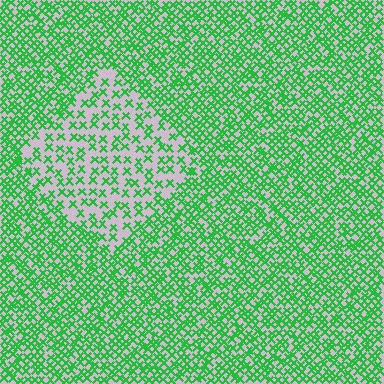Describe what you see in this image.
The image contains small green elements arranged at two different densities. A diamond-shaped region is visible where the elements are less densely packed than the surrounding area.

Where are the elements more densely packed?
The elements are more densely packed outside the diamond boundary.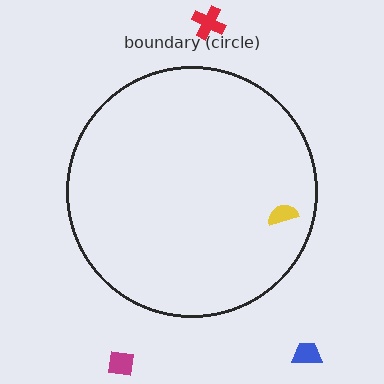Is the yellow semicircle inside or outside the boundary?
Inside.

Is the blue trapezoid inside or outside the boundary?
Outside.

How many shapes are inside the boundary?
1 inside, 3 outside.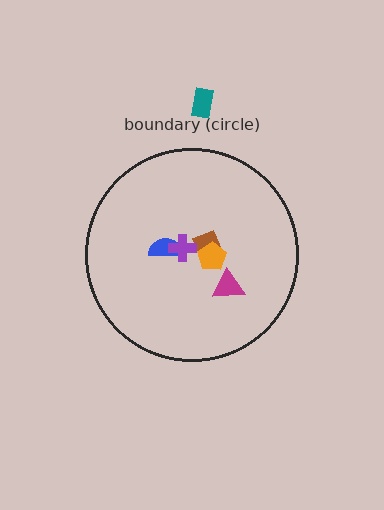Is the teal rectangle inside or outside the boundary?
Outside.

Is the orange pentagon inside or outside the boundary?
Inside.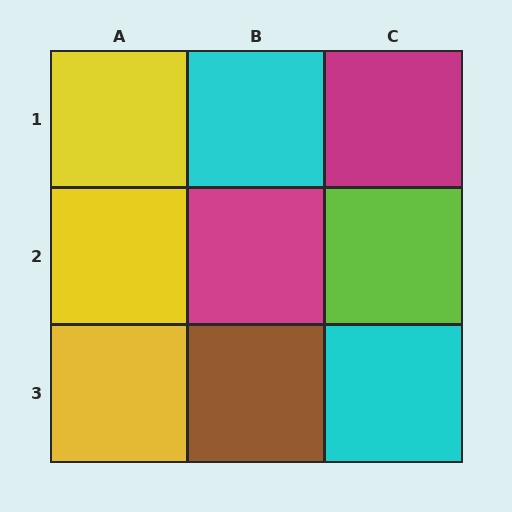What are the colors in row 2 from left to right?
Yellow, magenta, lime.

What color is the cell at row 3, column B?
Brown.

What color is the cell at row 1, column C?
Magenta.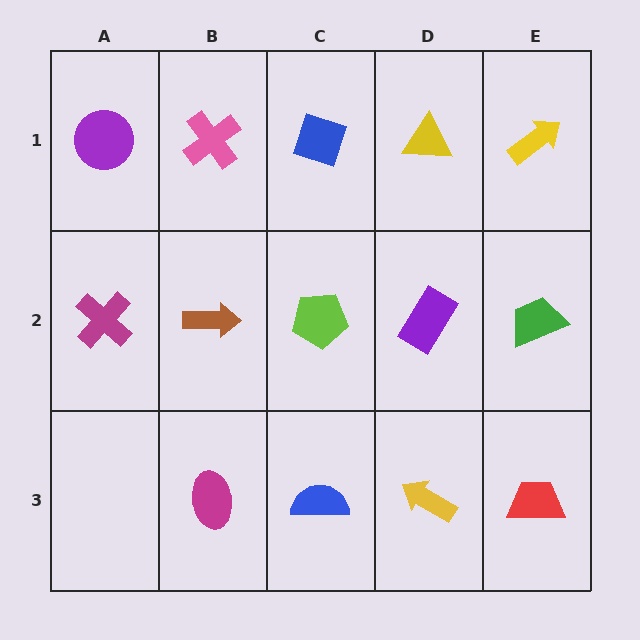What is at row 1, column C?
A blue diamond.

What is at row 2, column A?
A magenta cross.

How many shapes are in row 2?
5 shapes.